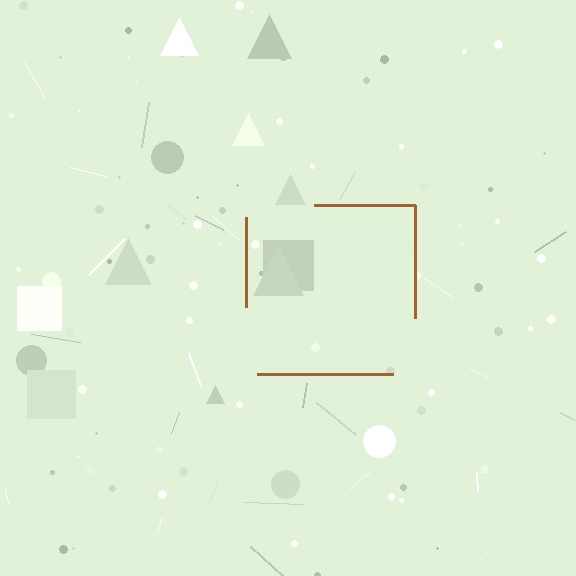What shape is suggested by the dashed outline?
The dashed outline suggests a square.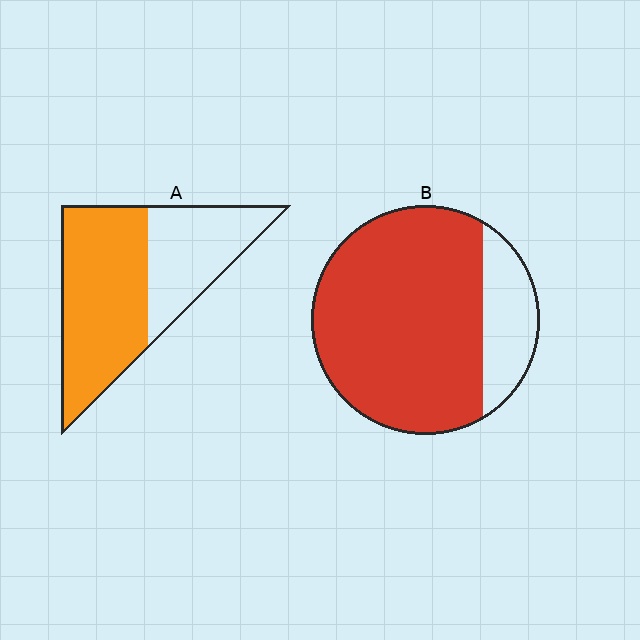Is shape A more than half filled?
Yes.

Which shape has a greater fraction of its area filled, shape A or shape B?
Shape B.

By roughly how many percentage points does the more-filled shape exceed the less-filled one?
By roughly 20 percentage points (B over A).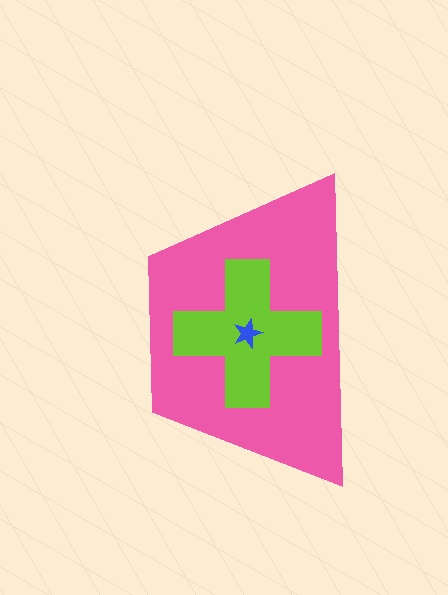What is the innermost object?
The blue star.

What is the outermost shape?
The pink trapezoid.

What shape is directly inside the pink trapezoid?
The lime cross.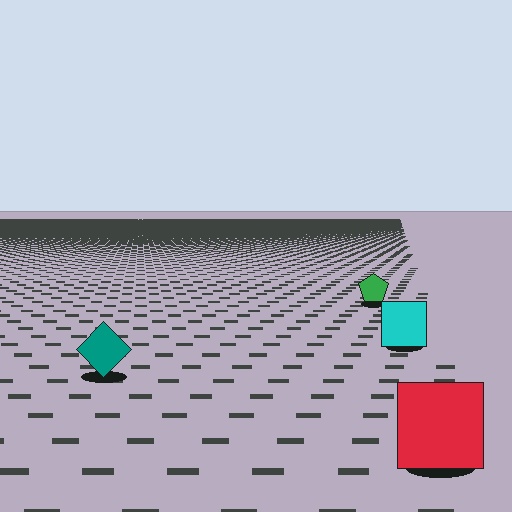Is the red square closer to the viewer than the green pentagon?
Yes. The red square is closer — you can tell from the texture gradient: the ground texture is coarser near it.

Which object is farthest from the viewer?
The green pentagon is farthest from the viewer. It appears smaller and the ground texture around it is denser.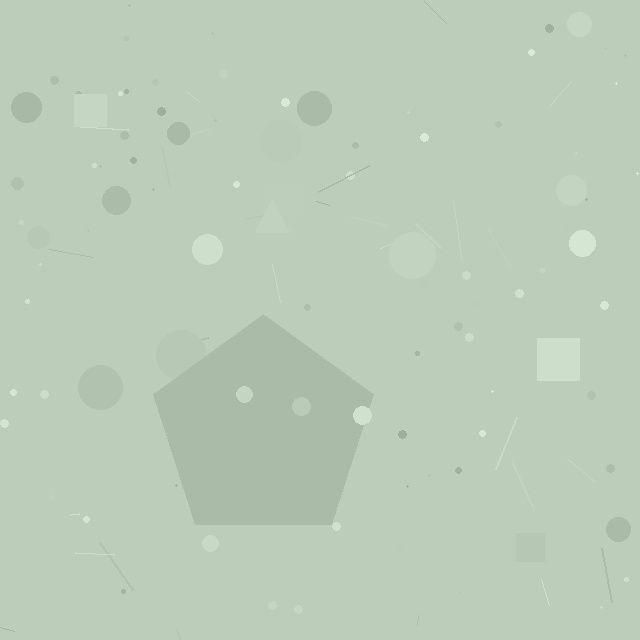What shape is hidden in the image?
A pentagon is hidden in the image.